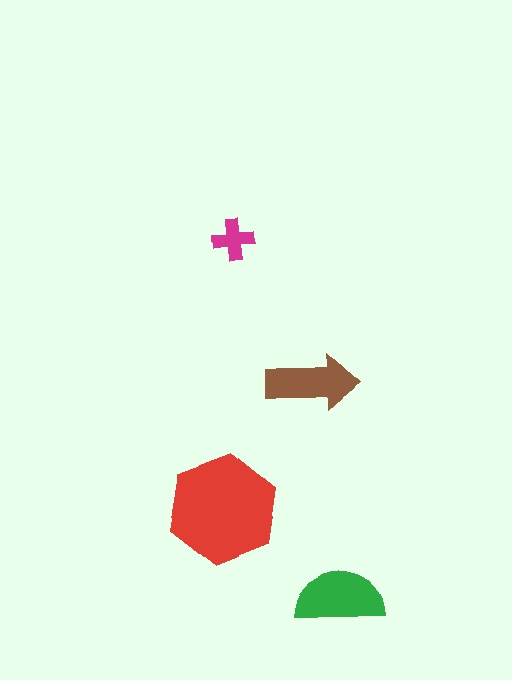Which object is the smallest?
The magenta cross.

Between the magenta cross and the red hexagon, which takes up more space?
The red hexagon.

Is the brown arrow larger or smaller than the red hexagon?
Smaller.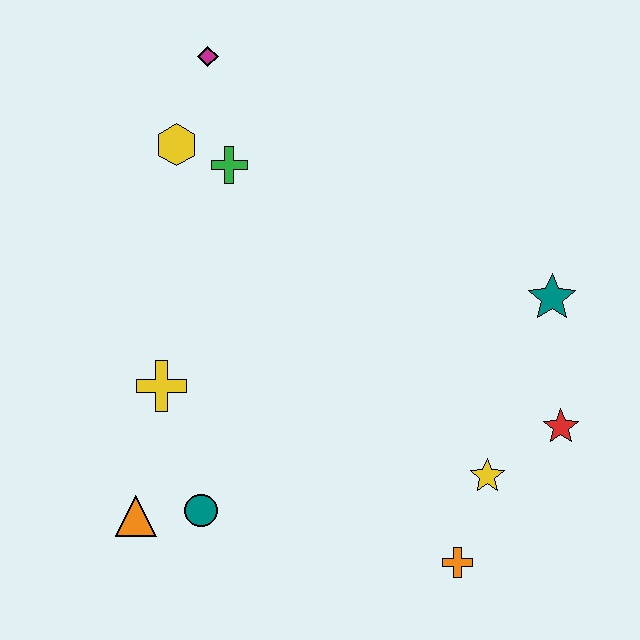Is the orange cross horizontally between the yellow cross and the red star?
Yes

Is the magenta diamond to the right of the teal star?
No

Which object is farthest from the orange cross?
The magenta diamond is farthest from the orange cross.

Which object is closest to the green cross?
The yellow hexagon is closest to the green cross.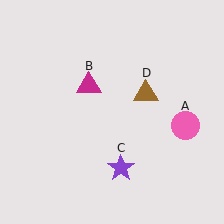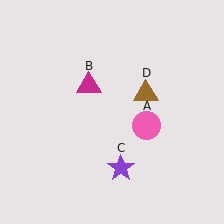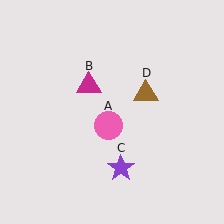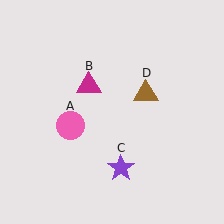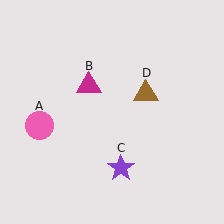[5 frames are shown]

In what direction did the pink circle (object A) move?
The pink circle (object A) moved left.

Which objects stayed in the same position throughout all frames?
Magenta triangle (object B) and purple star (object C) and brown triangle (object D) remained stationary.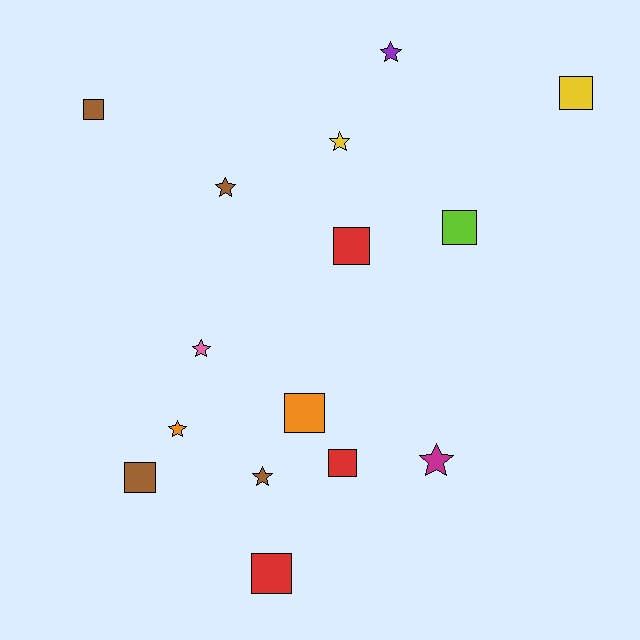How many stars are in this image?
There are 7 stars.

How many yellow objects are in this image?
There are 2 yellow objects.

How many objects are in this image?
There are 15 objects.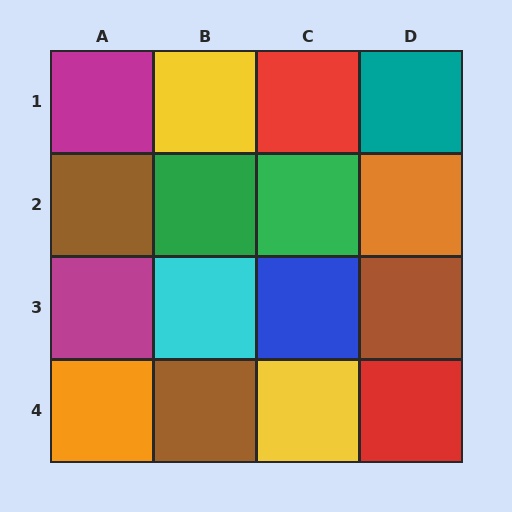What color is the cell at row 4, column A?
Orange.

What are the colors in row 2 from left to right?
Brown, green, green, orange.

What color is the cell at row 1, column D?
Teal.